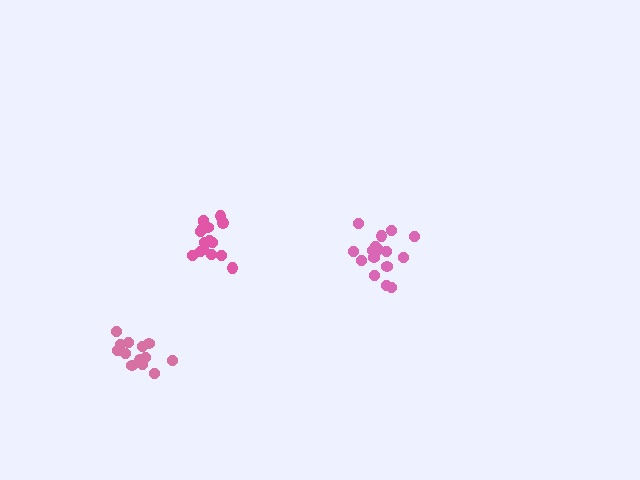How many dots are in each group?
Group 1: 16 dots, Group 2: 16 dots, Group 3: 13 dots (45 total).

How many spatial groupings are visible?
There are 3 spatial groupings.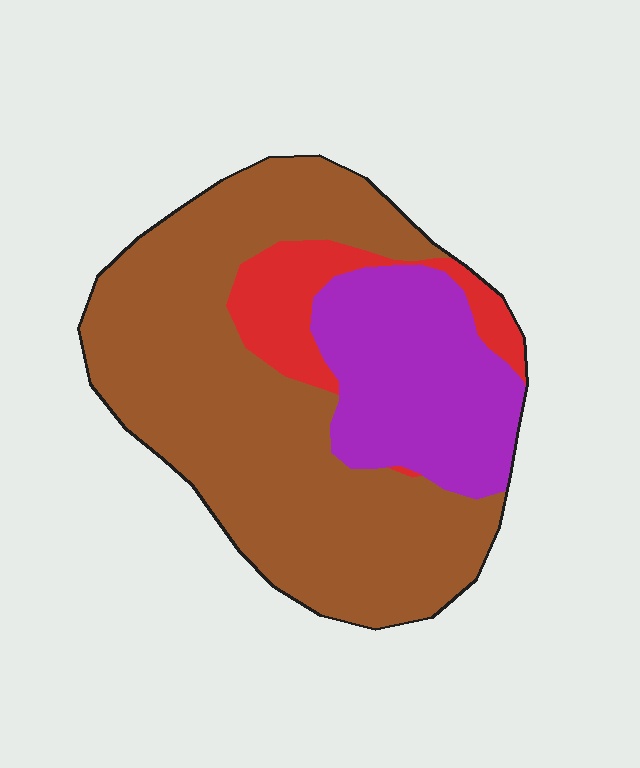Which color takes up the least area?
Red, at roughly 10%.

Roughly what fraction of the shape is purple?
Purple takes up about one quarter (1/4) of the shape.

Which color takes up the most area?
Brown, at roughly 65%.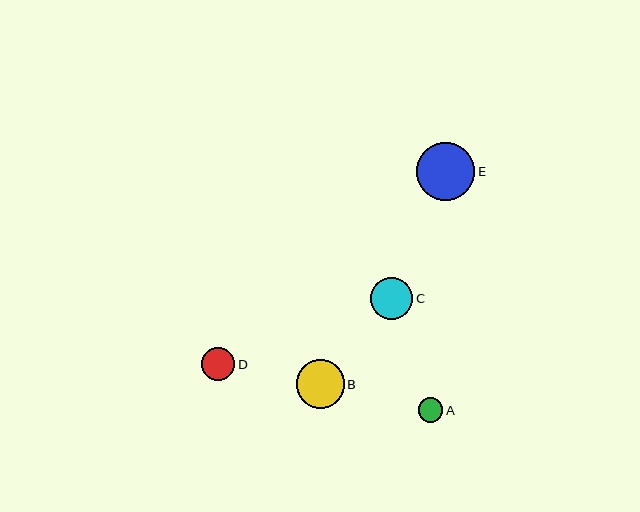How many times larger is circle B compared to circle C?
Circle B is approximately 1.2 times the size of circle C.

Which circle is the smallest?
Circle A is the smallest with a size of approximately 25 pixels.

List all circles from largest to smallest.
From largest to smallest: E, B, C, D, A.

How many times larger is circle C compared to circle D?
Circle C is approximately 1.3 times the size of circle D.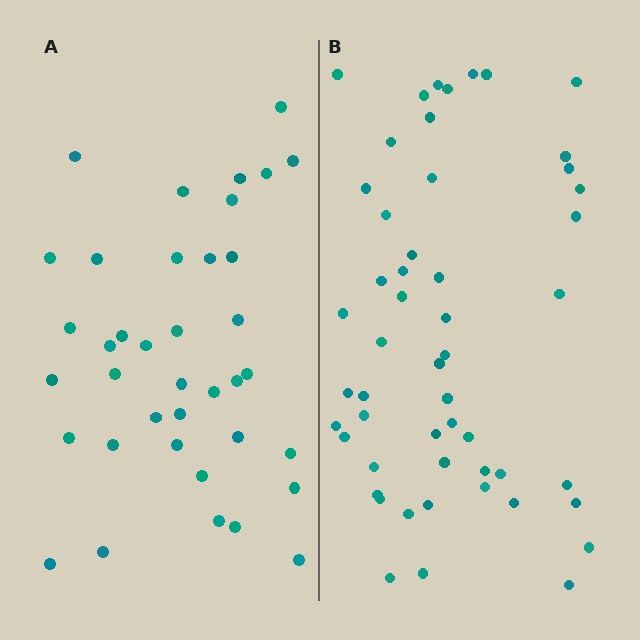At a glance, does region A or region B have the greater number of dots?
Region B (the right region) has more dots.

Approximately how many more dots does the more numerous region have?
Region B has approximately 15 more dots than region A.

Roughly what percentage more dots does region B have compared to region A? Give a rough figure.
About 35% more.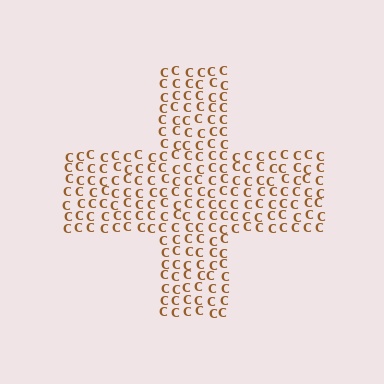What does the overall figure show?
The overall figure shows a cross.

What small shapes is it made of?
It is made of small letter C's.